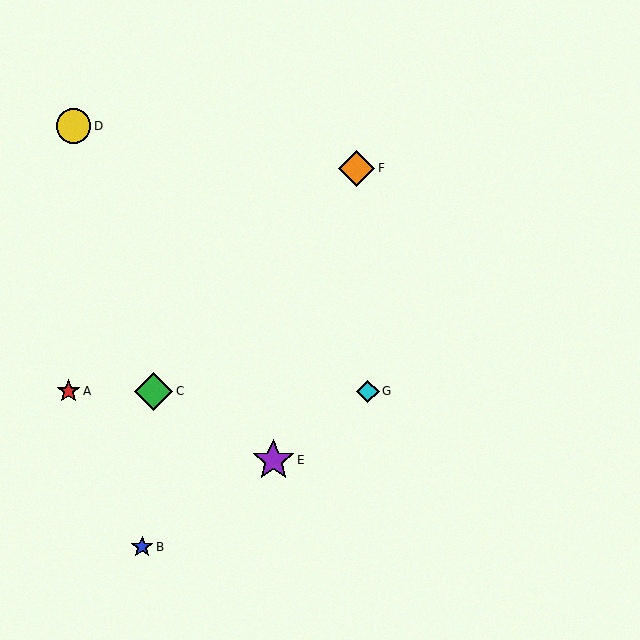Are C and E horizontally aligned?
No, C is at y≈391 and E is at y≈460.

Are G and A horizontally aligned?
Yes, both are at y≈391.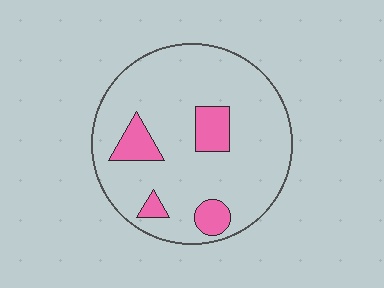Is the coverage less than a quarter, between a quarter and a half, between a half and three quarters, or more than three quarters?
Less than a quarter.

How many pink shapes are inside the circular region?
4.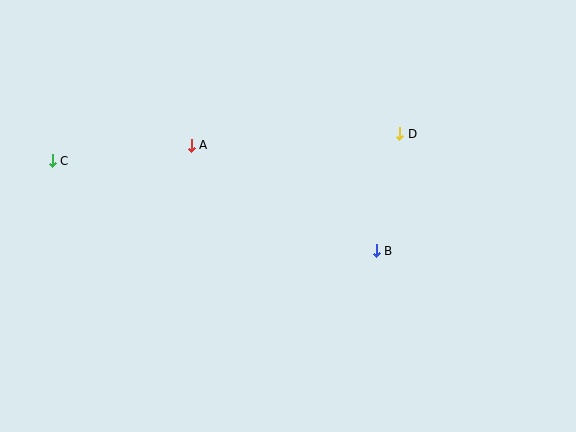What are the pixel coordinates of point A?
Point A is at (191, 145).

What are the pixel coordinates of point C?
Point C is at (52, 161).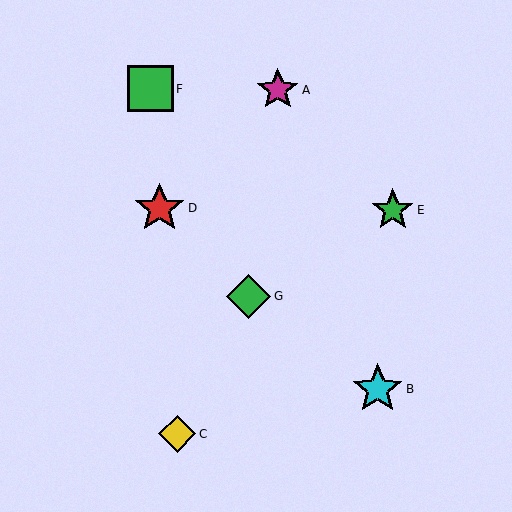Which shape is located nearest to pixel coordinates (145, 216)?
The red star (labeled D) at (159, 208) is nearest to that location.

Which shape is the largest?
The cyan star (labeled B) is the largest.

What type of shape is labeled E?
Shape E is a green star.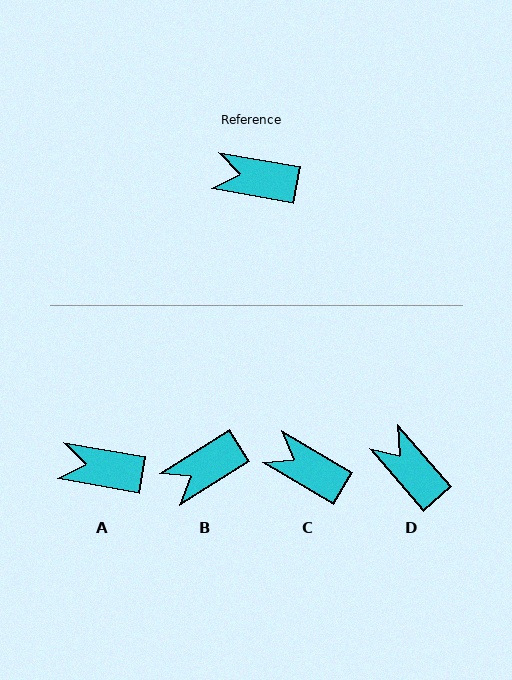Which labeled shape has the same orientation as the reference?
A.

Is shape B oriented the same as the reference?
No, it is off by about 42 degrees.